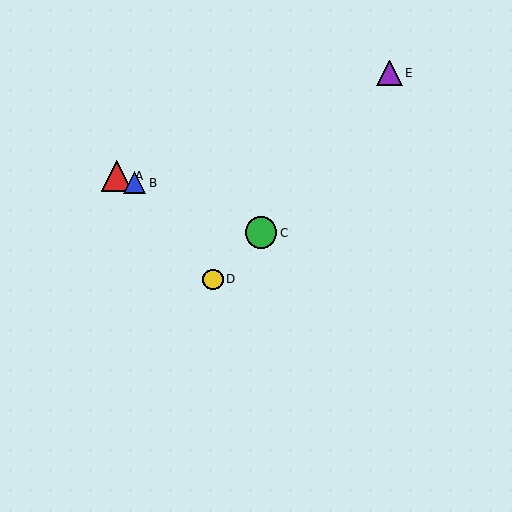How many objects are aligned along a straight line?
3 objects (A, B, C) are aligned along a straight line.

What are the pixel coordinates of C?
Object C is at (261, 233).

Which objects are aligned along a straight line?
Objects A, B, C are aligned along a straight line.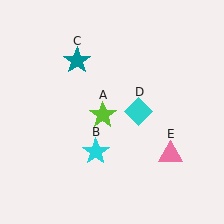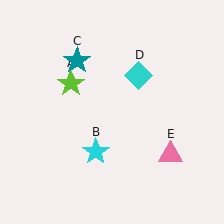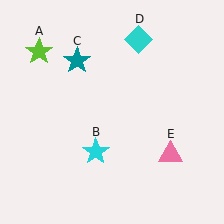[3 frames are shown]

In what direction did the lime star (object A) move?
The lime star (object A) moved up and to the left.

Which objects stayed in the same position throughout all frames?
Cyan star (object B) and teal star (object C) and pink triangle (object E) remained stationary.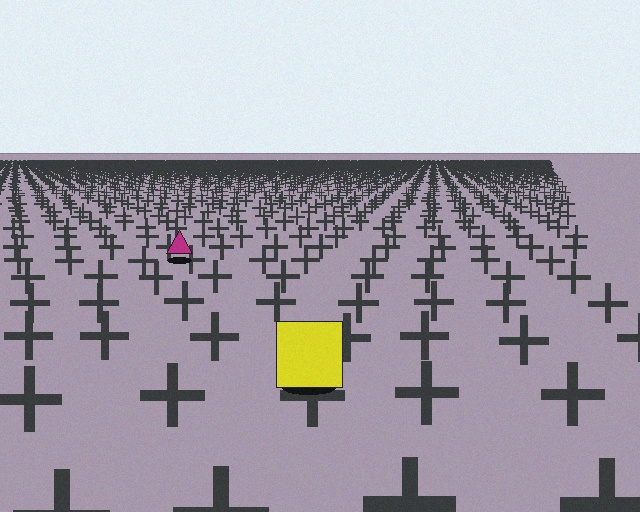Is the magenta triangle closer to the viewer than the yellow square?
No. The yellow square is closer — you can tell from the texture gradient: the ground texture is coarser near it.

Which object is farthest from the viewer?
The magenta triangle is farthest from the viewer. It appears smaller and the ground texture around it is denser.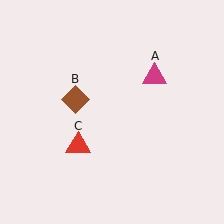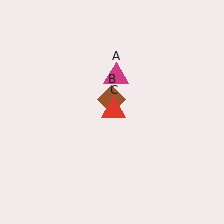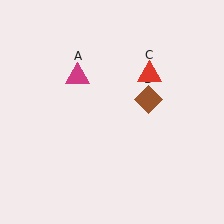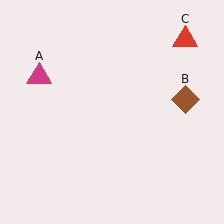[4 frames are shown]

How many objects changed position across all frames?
3 objects changed position: magenta triangle (object A), brown diamond (object B), red triangle (object C).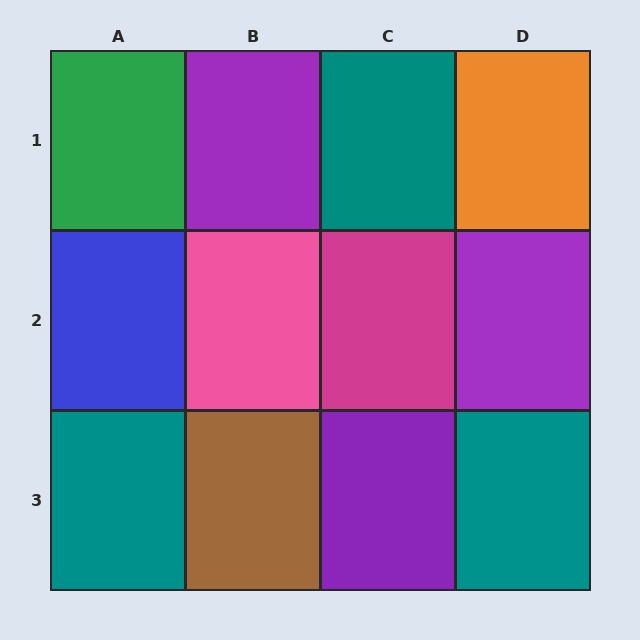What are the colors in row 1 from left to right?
Green, purple, teal, orange.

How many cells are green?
1 cell is green.